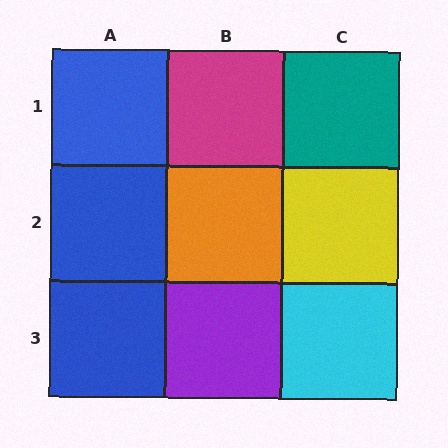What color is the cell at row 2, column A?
Blue.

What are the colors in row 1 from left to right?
Blue, magenta, teal.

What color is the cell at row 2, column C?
Yellow.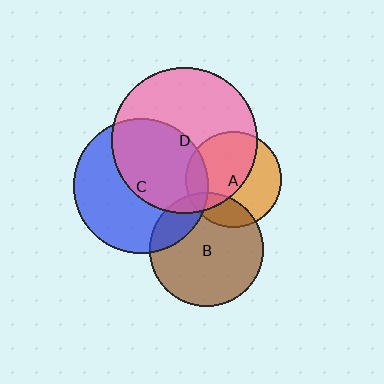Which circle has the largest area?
Circle D (pink).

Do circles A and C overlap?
Yes.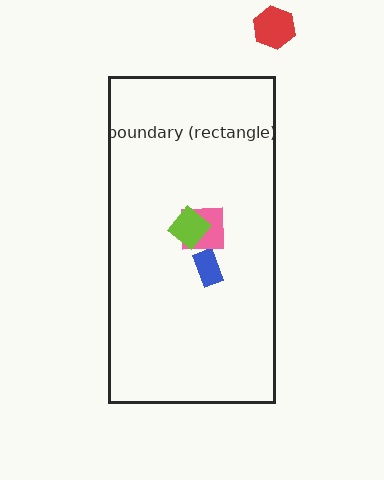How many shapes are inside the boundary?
3 inside, 1 outside.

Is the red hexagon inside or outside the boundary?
Outside.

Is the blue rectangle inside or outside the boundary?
Inside.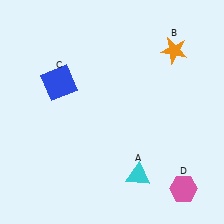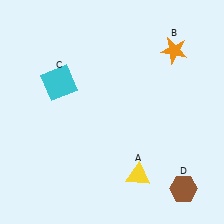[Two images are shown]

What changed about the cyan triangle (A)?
In Image 1, A is cyan. In Image 2, it changed to yellow.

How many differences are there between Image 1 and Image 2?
There are 3 differences between the two images.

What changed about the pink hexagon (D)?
In Image 1, D is pink. In Image 2, it changed to brown.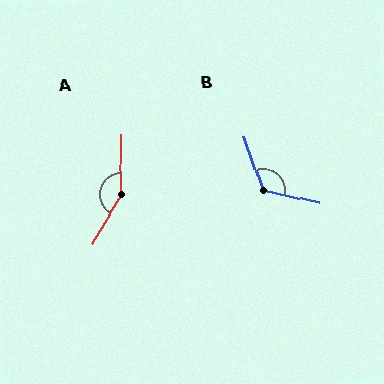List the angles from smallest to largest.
B (122°), A (151°).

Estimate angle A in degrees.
Approximately 151 degrees.